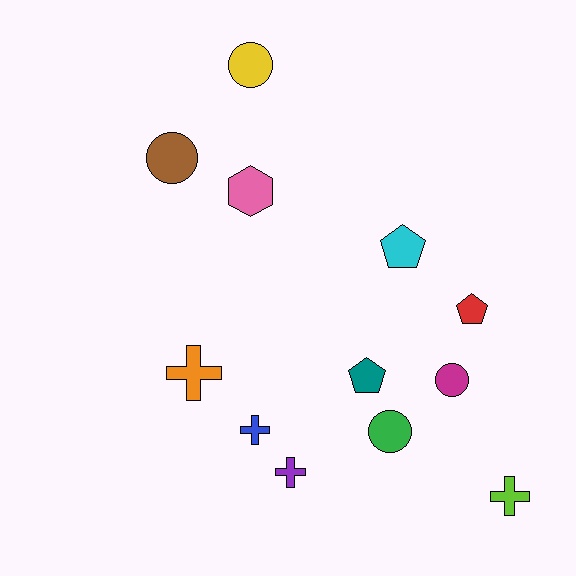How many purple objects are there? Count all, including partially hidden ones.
There is 1 purple object.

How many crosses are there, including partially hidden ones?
There are 4 crosses.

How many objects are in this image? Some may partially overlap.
There are 12 objects.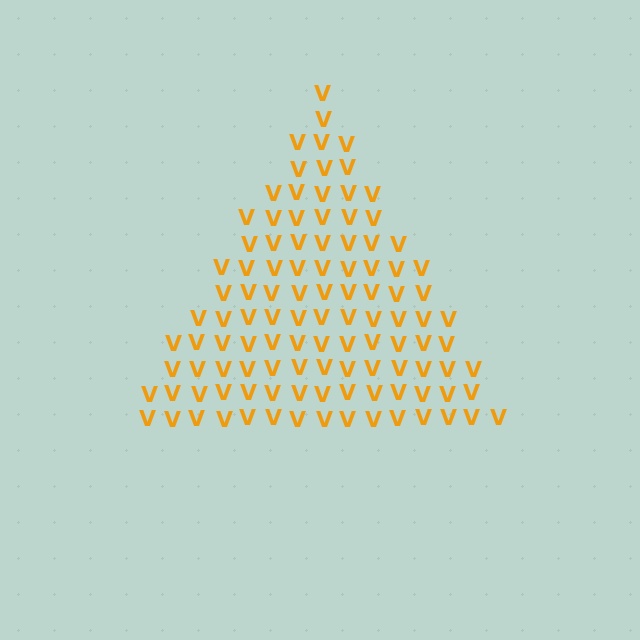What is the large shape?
The large shape is a triangle.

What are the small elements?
The small elements are letter V's.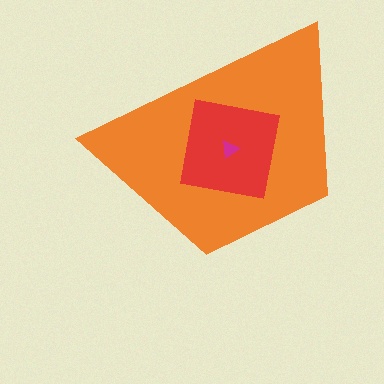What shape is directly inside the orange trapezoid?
The red square.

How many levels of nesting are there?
3.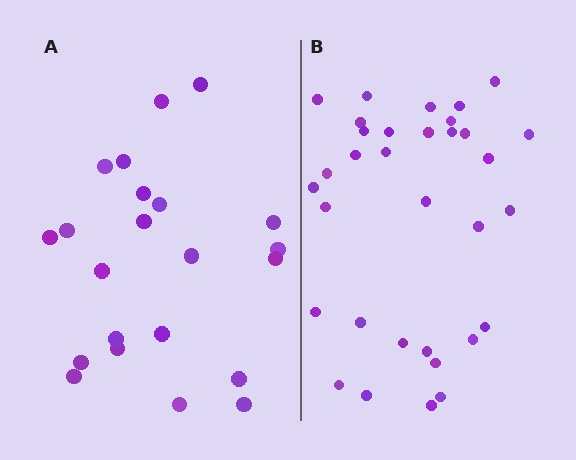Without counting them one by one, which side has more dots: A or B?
Region B (the right region) has more dots.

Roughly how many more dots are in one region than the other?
Region B has roughly 12 or so more dots than region A.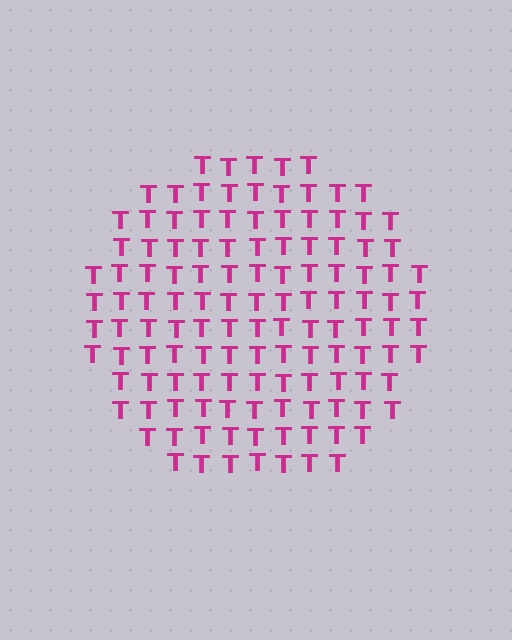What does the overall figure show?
The overall figure shows a circle.